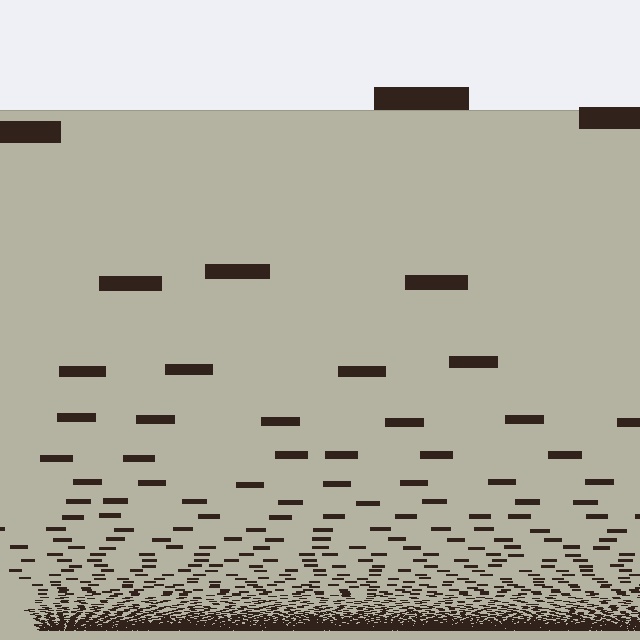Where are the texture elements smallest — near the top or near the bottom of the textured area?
Near the bottom.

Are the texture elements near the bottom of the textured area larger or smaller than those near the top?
Smaller. The gradient is inverted — elements near the bottom are smaller and denser.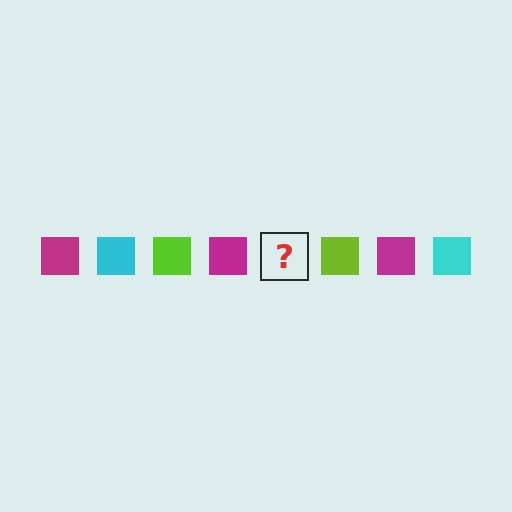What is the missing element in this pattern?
The missing element is a cyan square.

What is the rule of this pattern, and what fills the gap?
The rule is that the pattern cycles through magenta, cyan, lime squares. The gap should be filled with a cyan square.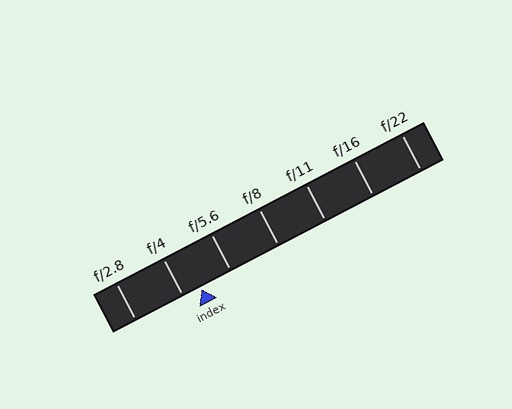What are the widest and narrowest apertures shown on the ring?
The widest aperture shown is f/2.8 and the narrowest is f/22.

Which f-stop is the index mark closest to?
The index mark is closest to f/4.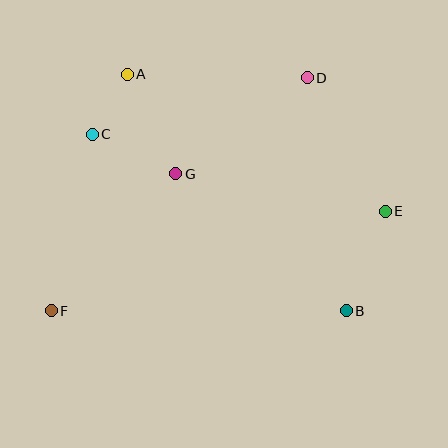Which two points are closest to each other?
Points A and C are closest to each other.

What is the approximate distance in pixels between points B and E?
The distance between B and E is approximately 107 pixels.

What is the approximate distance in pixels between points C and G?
The distance between C and G is approximately 92 pixels.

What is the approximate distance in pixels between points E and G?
The distance between E and G is approximately 213 pixels.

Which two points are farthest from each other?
Points E and F are farthest from each other.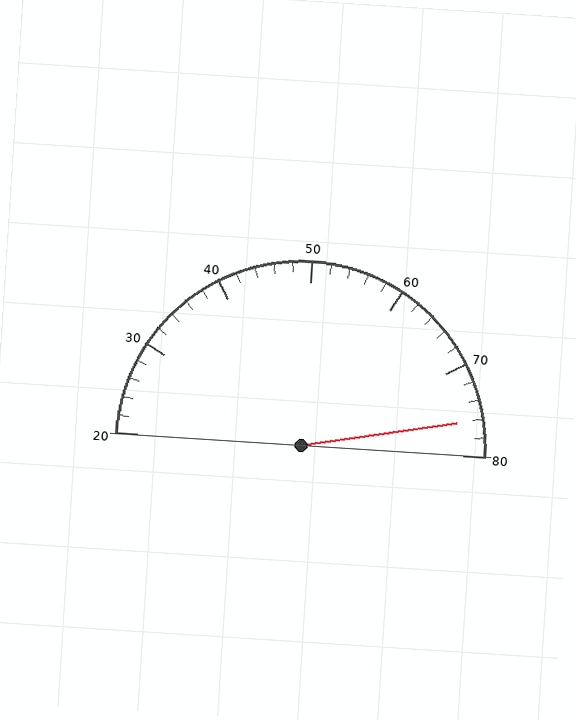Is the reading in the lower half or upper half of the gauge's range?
The reading is in the upper half of the range (20 to 80).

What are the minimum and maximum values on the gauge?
The gauge ranges from 20 to 80.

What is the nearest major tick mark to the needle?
The nearest major tick mark is 80.